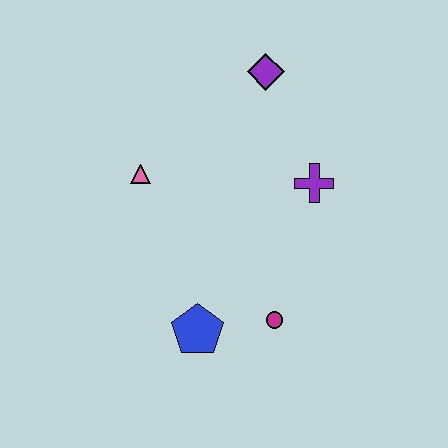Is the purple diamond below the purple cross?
No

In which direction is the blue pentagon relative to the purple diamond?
The blue pentagon is below the purple diamond.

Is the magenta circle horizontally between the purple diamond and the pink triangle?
No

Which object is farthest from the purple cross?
The blue pentagon is farthest from the purple cross.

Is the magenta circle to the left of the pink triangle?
No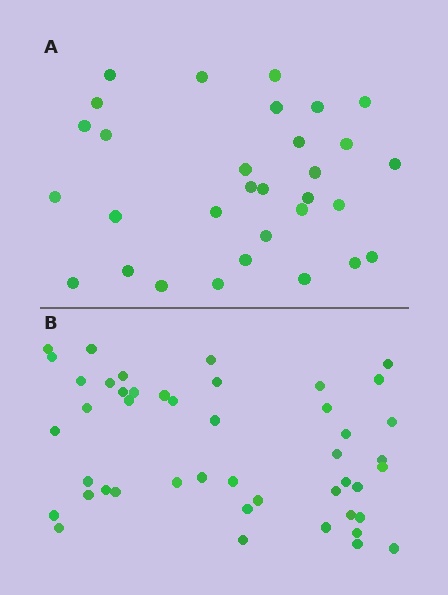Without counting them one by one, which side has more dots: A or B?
Region B (the bottom region) has more dots.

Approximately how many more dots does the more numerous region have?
Region B has approximately 15 more dots than region A.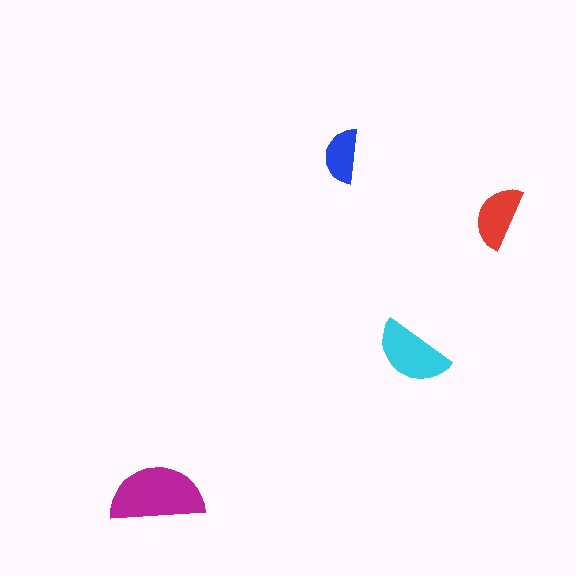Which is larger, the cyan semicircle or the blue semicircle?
The cyan one.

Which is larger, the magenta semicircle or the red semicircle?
The magenta one.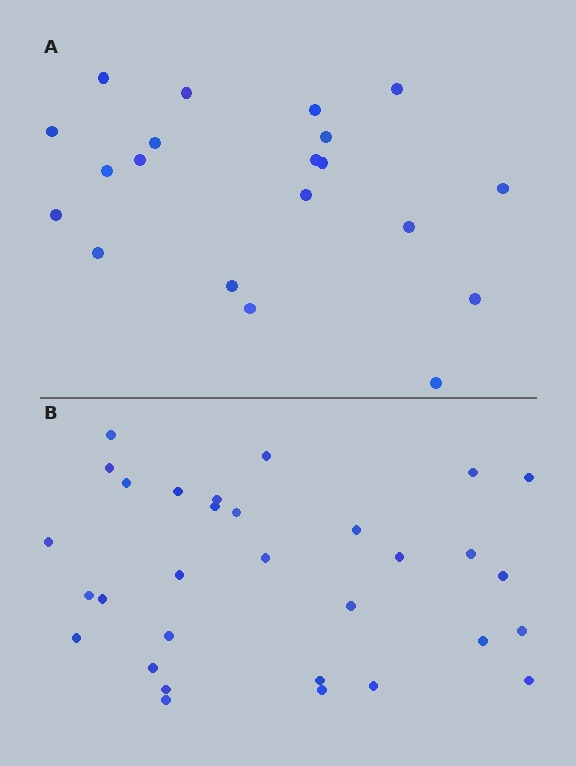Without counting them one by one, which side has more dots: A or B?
Region B (the bottom region) has more dots.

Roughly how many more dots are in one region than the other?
Region B has roughly 12 or so more dots than region A.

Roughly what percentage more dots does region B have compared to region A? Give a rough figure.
About 55% more.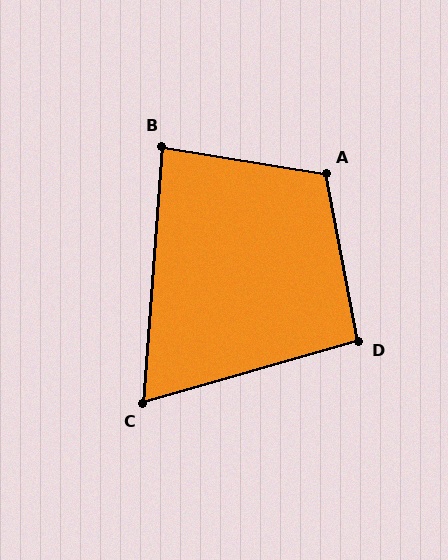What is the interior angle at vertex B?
Approximately 85 degrees (acute).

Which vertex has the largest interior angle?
A, at approximately 110 degrees.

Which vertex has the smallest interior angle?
C, at approximately 70 degrees.